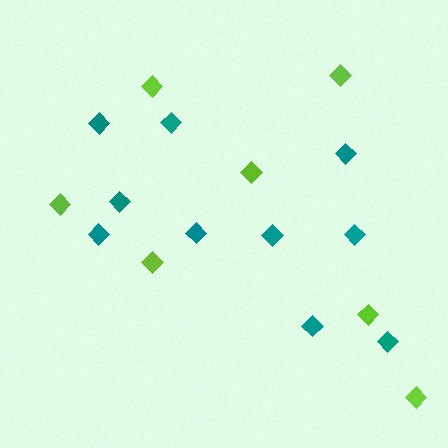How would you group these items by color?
There are 2 groups: one group of teal diamonds (10) and one group of lime diamonds (7).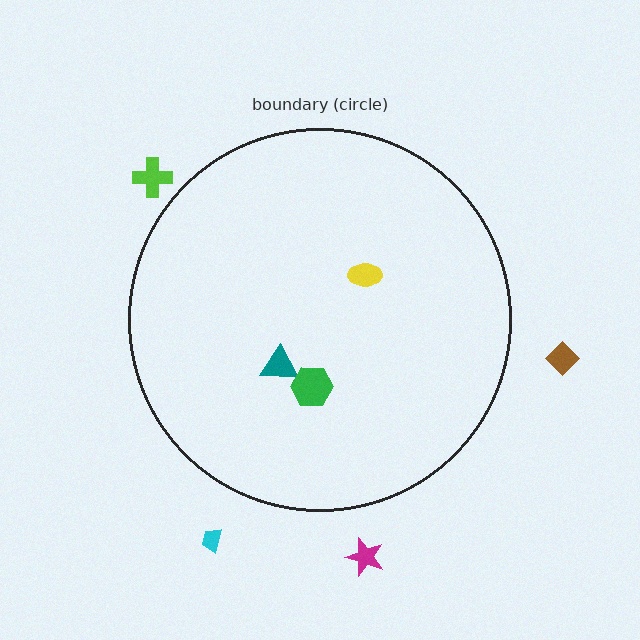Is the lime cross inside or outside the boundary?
Outside.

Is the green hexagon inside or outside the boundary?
Inside.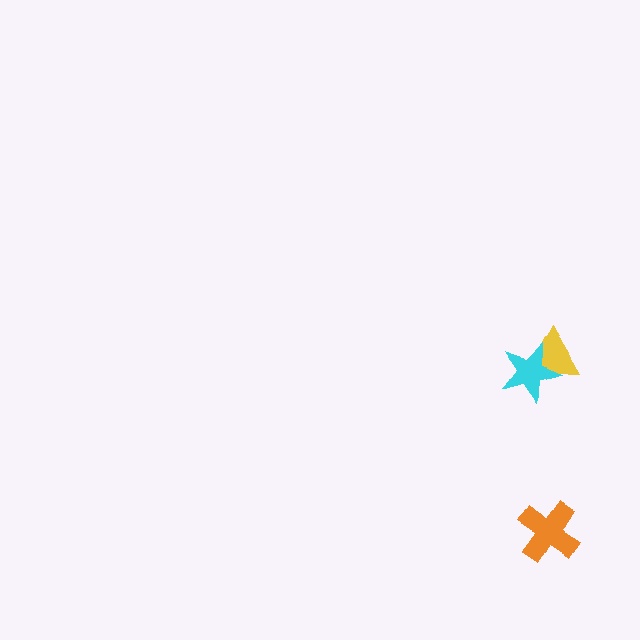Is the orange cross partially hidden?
No, no other shape covers it.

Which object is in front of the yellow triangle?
The cyan star is in front of the yellow triangle.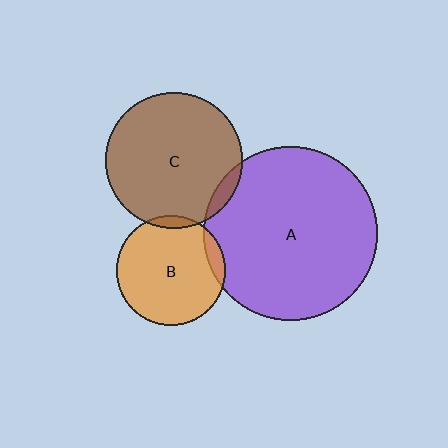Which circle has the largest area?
Circle A (purple).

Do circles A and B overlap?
Yes.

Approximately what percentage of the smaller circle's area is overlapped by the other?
Approximately 10%.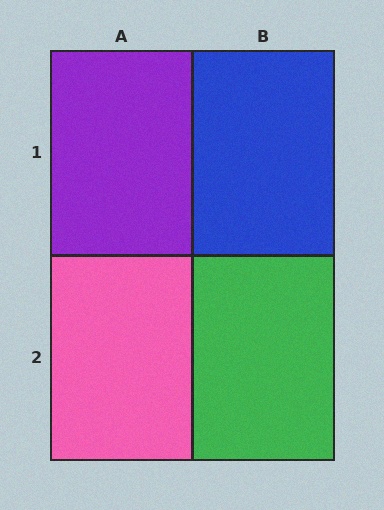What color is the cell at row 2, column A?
Pink.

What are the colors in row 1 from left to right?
Purple, blue.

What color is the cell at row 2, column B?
Green.